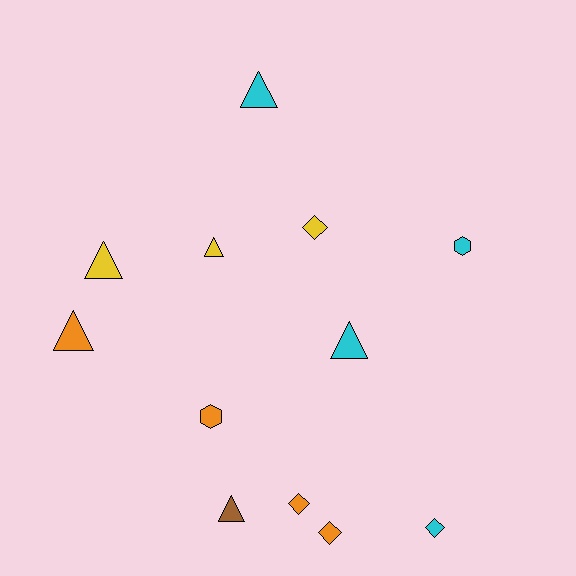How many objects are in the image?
There are 12 objects.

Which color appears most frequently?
Orange, with 4 objects.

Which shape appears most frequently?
Triangle, with 6 objects.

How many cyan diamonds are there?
There is 1 cyan diamond.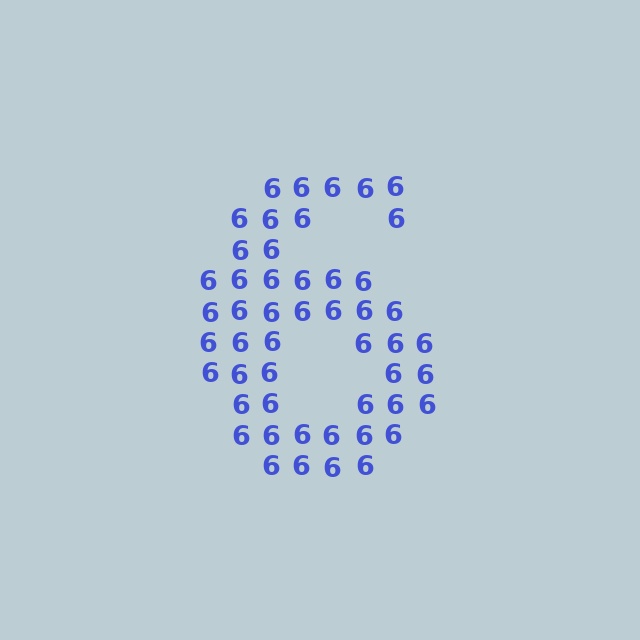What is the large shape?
The large shape is the digit 6.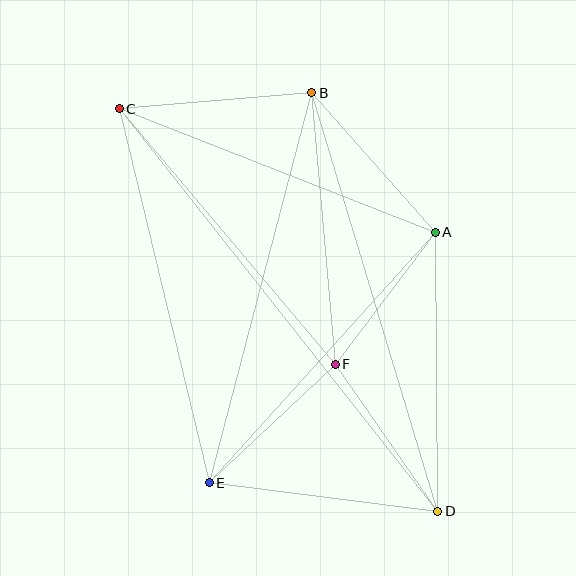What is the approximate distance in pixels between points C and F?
The distance between C and F is approximately 335 pixels.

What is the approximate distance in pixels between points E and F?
The distance between E and F is approximately 173 pixels.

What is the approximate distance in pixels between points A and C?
The distance between A and C is approximately 339 pixels.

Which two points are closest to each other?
Points A and F are closest to each other.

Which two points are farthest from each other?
Points C and D are farthest from each other.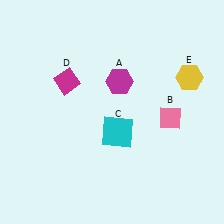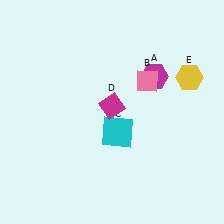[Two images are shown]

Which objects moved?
The objects that moved are: the magenta hexagon (A), the pink diamond (B), the magenta diamond (D).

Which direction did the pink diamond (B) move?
The pink diamond (B) moved up.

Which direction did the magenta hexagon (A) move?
The magenta hexagon (A) moved right.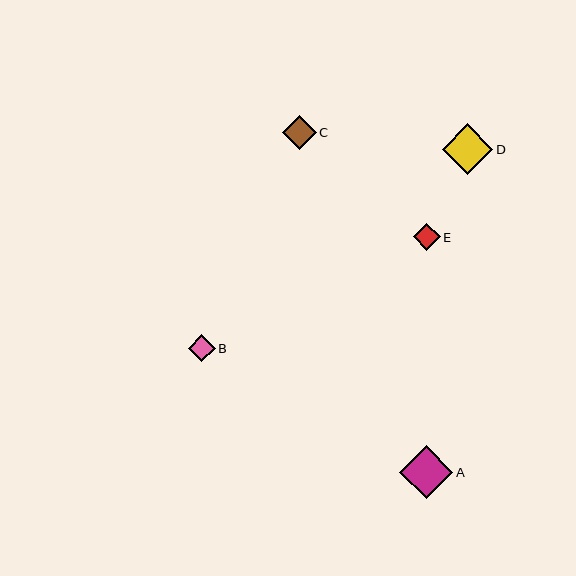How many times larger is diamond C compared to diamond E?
Diamond C is approximately 1.3 times the size of diamond E.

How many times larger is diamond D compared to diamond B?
Diamond D is approximately 1.9 times the size of diamond B.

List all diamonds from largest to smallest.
From largest to smallest: A, D, C, B, E.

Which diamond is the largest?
Diamond A is the largest with a size of approximately 53 pixels.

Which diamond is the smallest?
Diamond E is the smallest with a size of approximately 27 pixels.